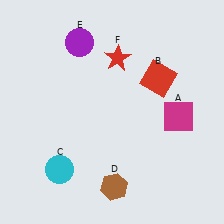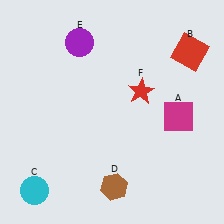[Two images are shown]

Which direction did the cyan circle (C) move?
The cyan circle (C) moved left.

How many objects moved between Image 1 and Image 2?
3 objects moved between the two images.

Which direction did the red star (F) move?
The red star (F) moved down.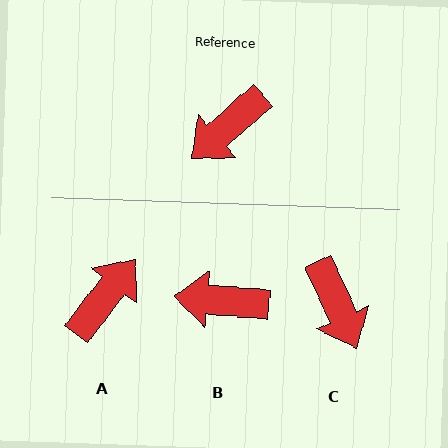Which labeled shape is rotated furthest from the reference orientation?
A, about 170 degrees away.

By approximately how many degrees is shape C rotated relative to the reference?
Approximately 73 degrees counter-clockwise.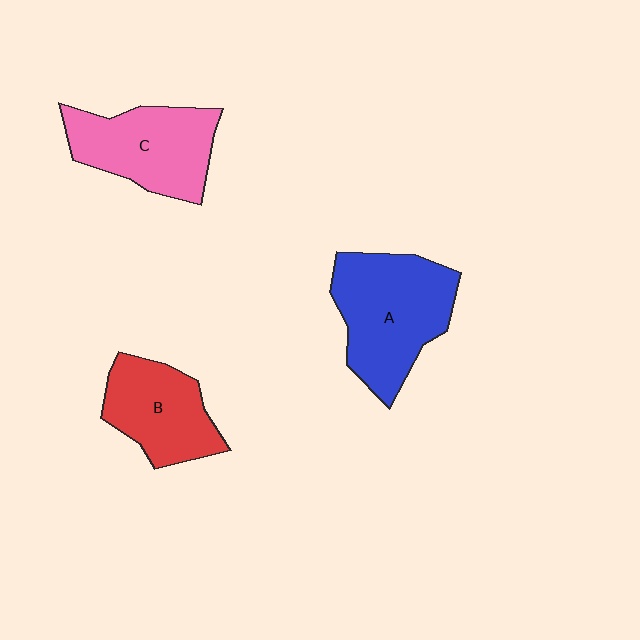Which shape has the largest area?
Shape A (blue).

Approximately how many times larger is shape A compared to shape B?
Approximately 1.4 times.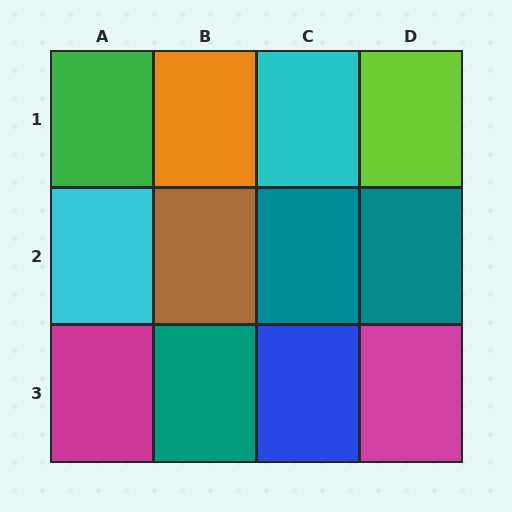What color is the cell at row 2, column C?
Teal.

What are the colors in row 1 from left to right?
Green, orange, cyan, lime.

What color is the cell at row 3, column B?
Teal.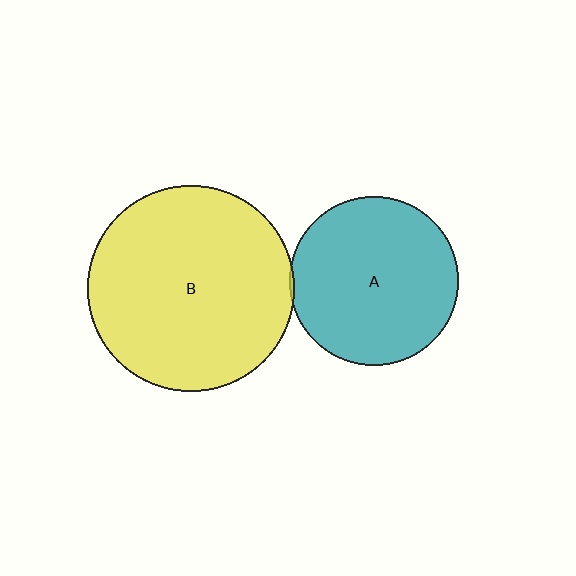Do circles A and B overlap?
Yes.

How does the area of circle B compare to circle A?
Approximately 1.5 times.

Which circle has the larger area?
Circle B (yellow).